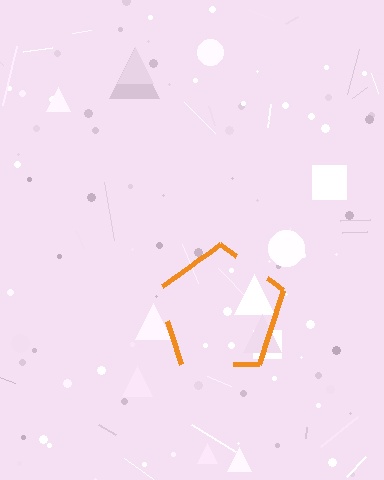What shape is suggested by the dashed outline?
The dashed outline suggests a pentagon.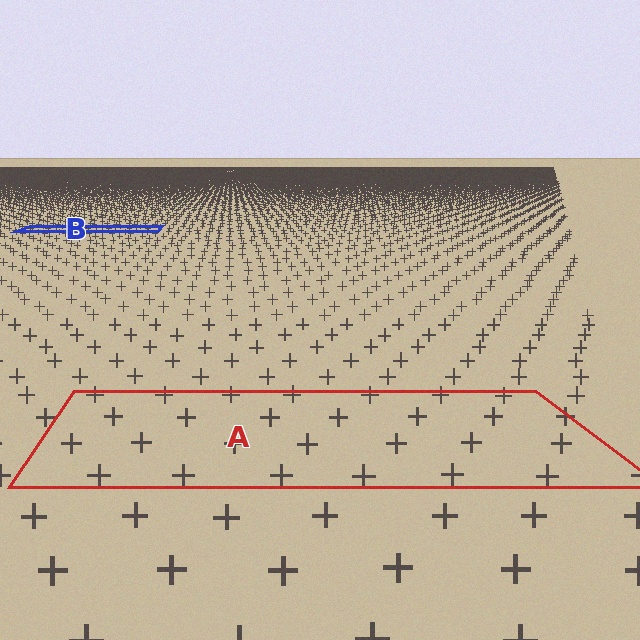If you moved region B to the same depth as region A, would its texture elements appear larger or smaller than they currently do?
They would appear larger. At a closer depth, the same texture elements are projected at a bigger on-screen size.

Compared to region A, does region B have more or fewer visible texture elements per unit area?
Region B has more texture elements per unit area — they are packed more densely because it is farther away.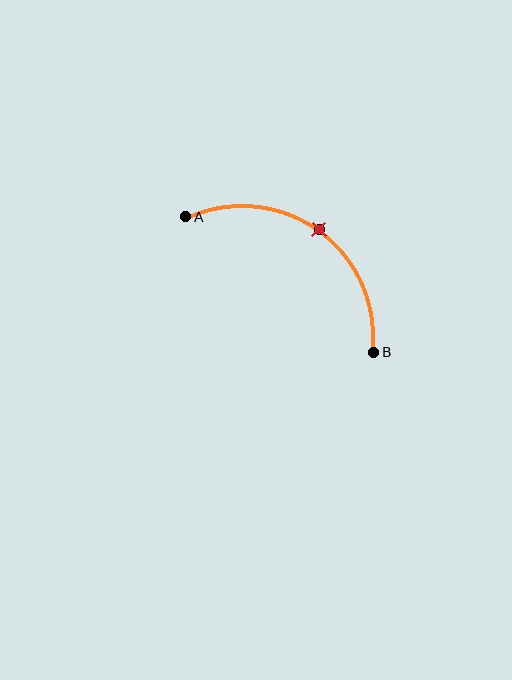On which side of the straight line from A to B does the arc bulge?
The arc bulges above and to the right of the straight line connecting A and B.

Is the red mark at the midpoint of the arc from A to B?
Yes. The red mark lies on the arc at equal arc-length from both A and B — it is the arc midpoint.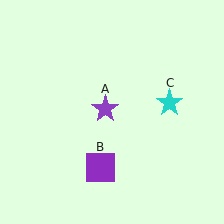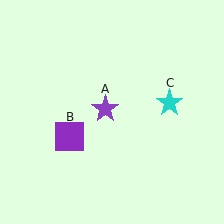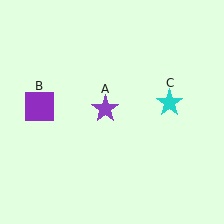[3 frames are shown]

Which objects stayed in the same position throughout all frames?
Purple star (object A) and cyan star (object C) remained stationary.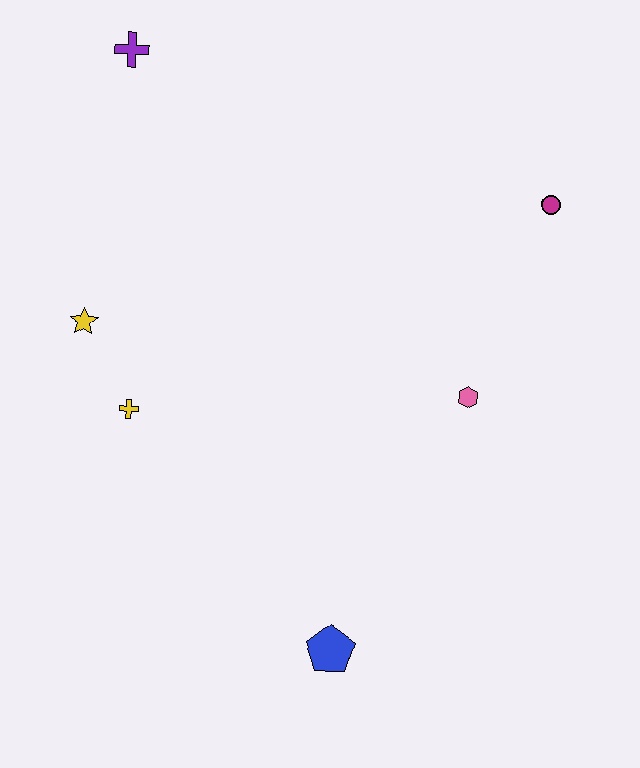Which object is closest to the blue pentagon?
The pink hexagon is closest to the blue pentagon.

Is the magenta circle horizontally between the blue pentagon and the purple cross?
No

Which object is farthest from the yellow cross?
The magenta circle is farthest from the yellow cross.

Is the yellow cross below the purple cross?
Yes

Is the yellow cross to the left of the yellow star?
No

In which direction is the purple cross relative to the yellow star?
The purple cross is above the yellow star.